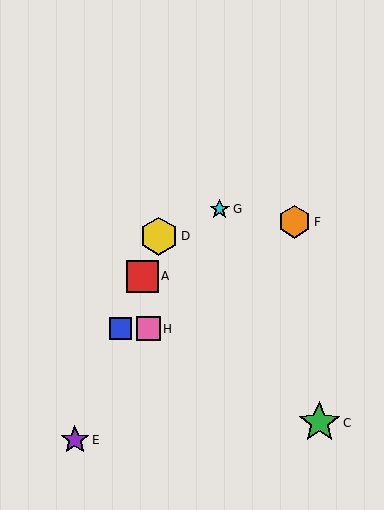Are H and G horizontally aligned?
No, H is at y≈329 and G is at y≈209.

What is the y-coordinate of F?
Object F is at y≈222.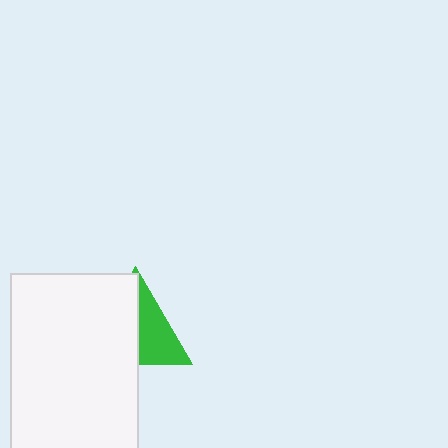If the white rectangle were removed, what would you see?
You would see the complete green triangle.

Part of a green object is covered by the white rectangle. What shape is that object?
It is a triangle.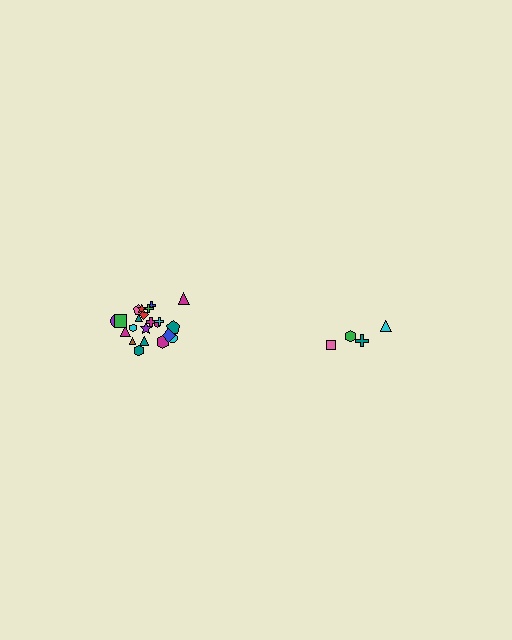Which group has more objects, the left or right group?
The left group.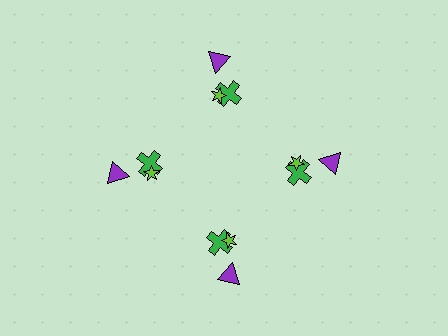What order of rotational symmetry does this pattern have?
This pattern has 4-fold rotational symmetry.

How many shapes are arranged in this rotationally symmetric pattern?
There are 12 shapes, arranged in 4 groups of 3.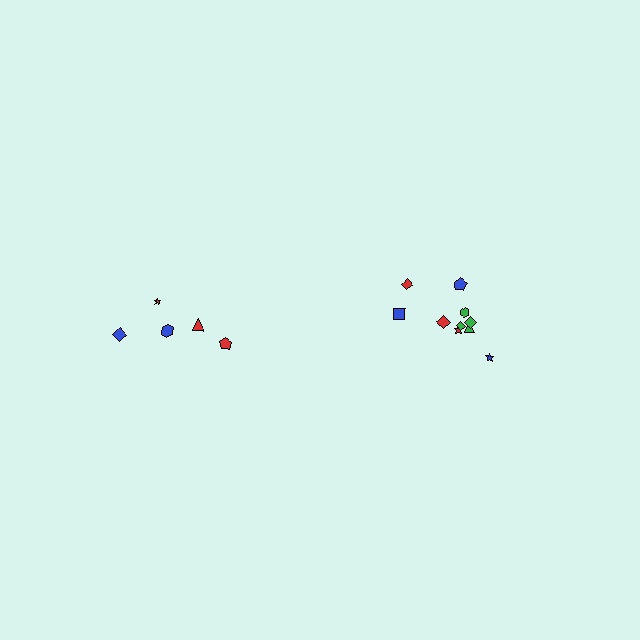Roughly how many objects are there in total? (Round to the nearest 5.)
Roughly 15 objects in total.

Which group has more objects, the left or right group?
The right group.